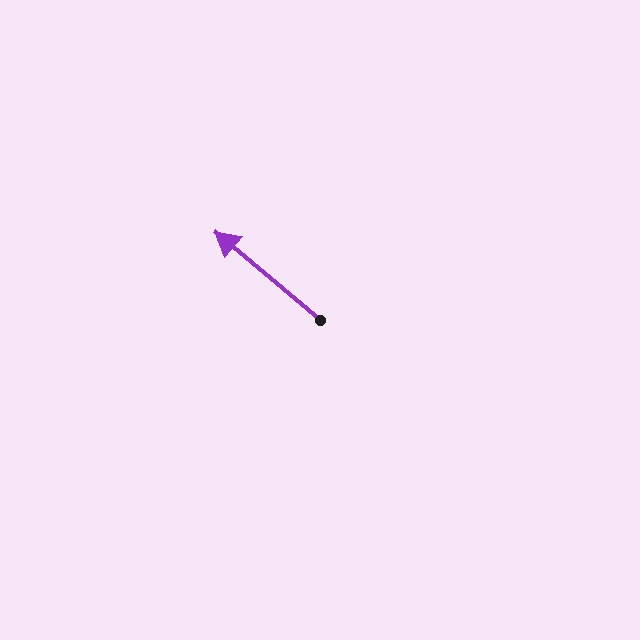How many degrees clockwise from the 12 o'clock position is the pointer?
Approximately 310 degrees.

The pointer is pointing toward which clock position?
Roughly 10 o'clock.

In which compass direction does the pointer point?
Northwest.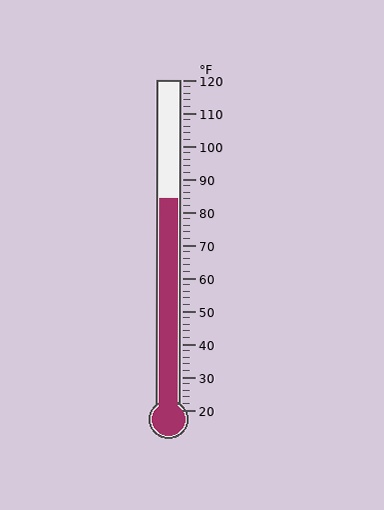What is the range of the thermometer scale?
The thermometer scale ranges from 20°F to 120°F.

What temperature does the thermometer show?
The thermometer shows approximately 84°F.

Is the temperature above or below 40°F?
The temperature is above 40°F.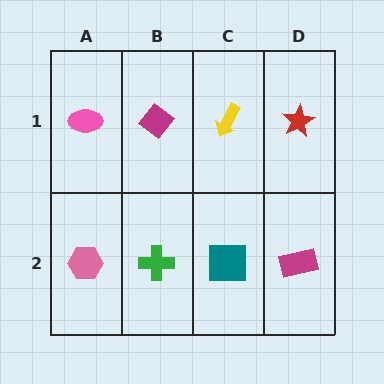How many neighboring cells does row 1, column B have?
3.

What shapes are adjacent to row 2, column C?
A yellow arrow (row 1, column C), a green cross (row 2, column B), a magenta rectangle (row 2, column D).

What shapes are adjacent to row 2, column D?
A red star (row 1, column D), a teal square (row 2, column C).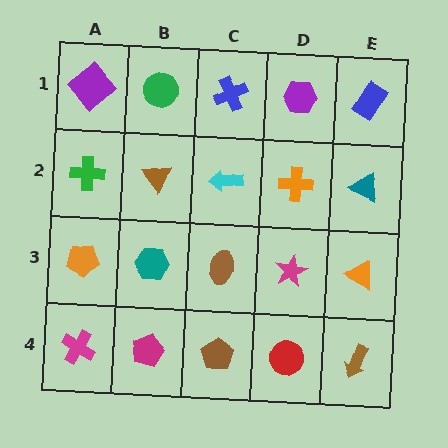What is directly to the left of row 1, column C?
A green circle.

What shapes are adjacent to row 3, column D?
An orange cross (row 2, column D), a red circle (row 4, column D), a brown ellipse (row 3, column C), an orange triangle (row 3, column E).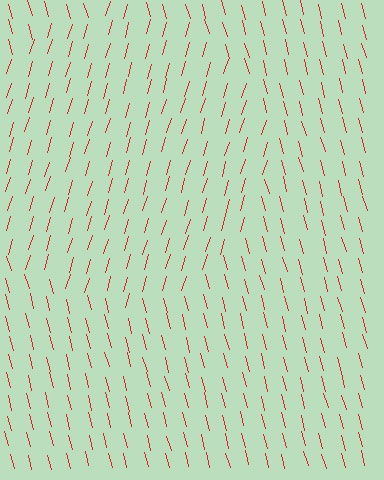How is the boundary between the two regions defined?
The boundary is defined purely by a change in line orientation (approximately 32 degrees difference). All lines are the same color and thickness.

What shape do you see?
I see a circle.